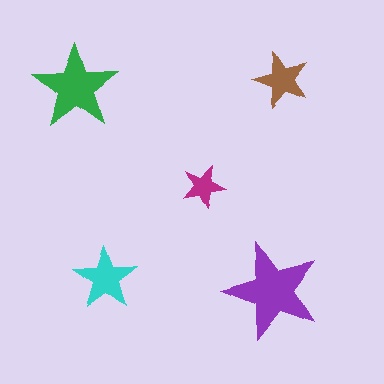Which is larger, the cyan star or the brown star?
The cyan one.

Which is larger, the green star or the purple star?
The purple one.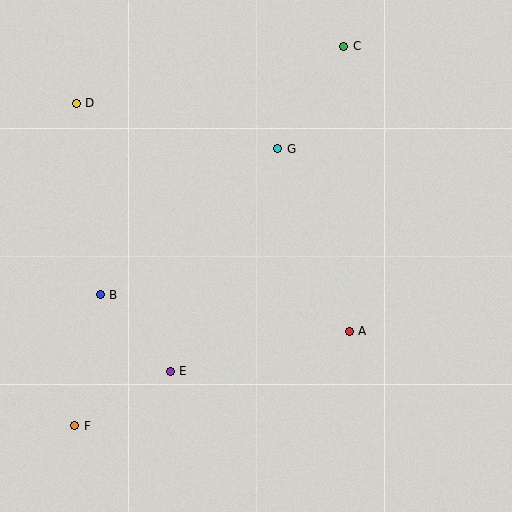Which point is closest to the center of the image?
Point G at (278, 149) is closest to the center.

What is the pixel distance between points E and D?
The distance between E and D is 284 pixels.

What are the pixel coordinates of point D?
Point D is at (76, 103).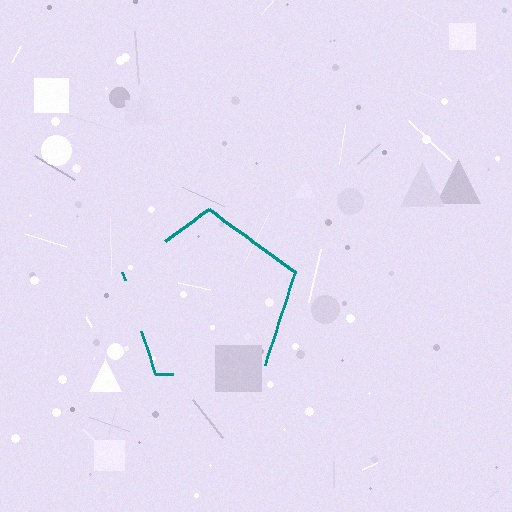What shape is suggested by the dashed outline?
The dashed outline suggests a pentagon.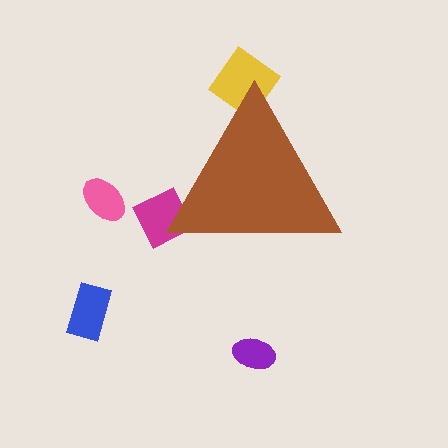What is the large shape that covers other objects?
A brown triangle.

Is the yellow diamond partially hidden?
Yes, the yellow diamond is partially hidden behind the brown triangle.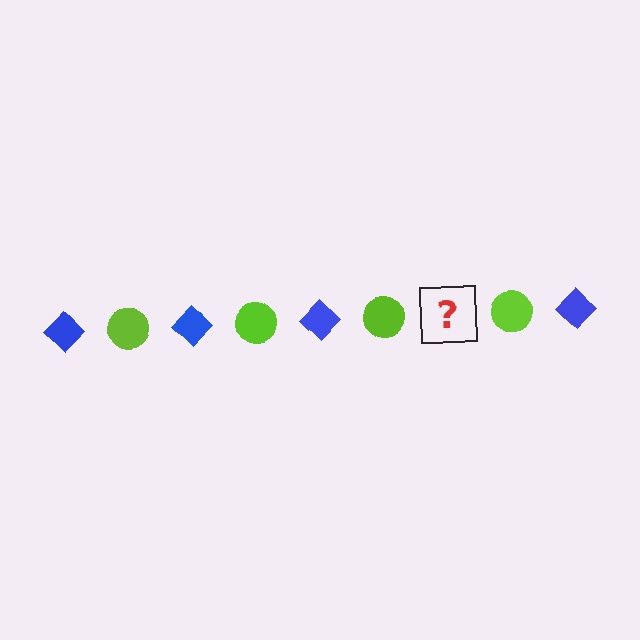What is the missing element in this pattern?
The missing element is a blue diamond.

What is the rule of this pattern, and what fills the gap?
The rule is that the pattern alternates between blue diamond and lime circle. The gap should be filled with a blue diamond.